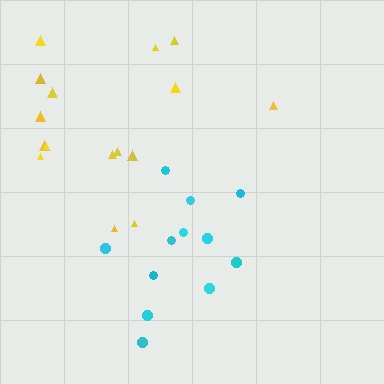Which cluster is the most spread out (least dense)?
Yellow.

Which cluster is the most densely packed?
Cyan.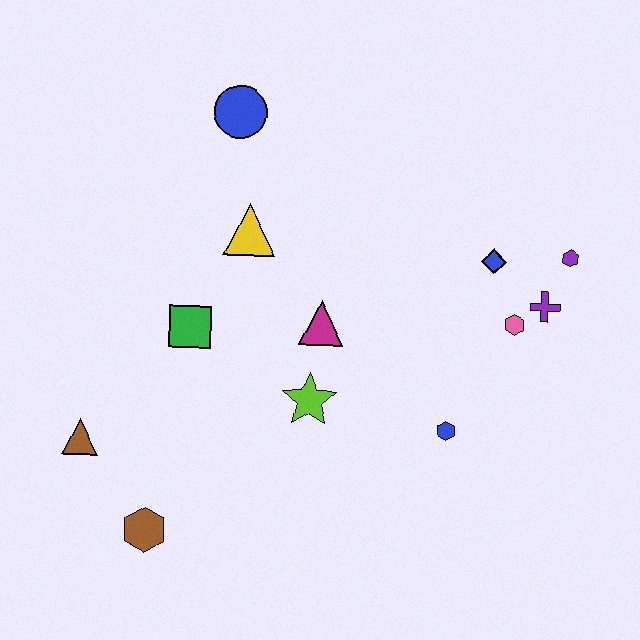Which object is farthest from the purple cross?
The brown triangle is farthest from the purple cross.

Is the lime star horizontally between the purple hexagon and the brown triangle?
Yes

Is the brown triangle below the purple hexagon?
Yes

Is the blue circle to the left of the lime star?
Yes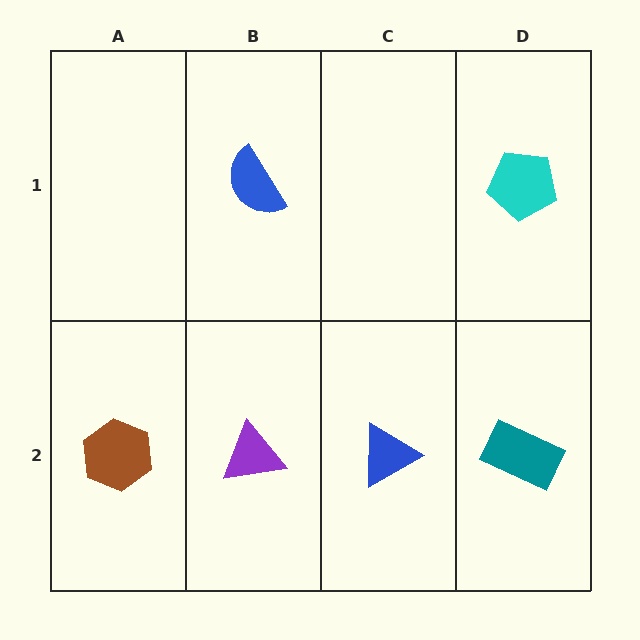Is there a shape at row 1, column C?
No, that cell is empty.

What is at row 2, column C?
A blue triangle.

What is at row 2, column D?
A teal rectangle.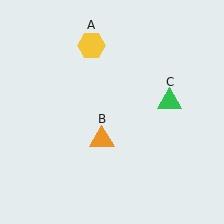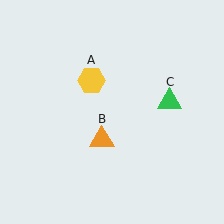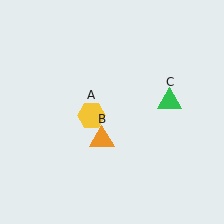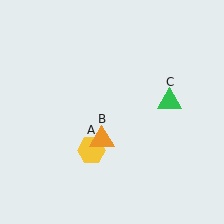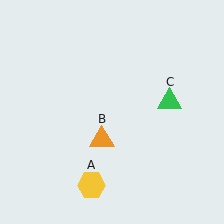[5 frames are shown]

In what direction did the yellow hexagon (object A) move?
The yellow hexagon (object A) moved down.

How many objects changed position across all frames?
1 object changed position: yellow hexagon (object A).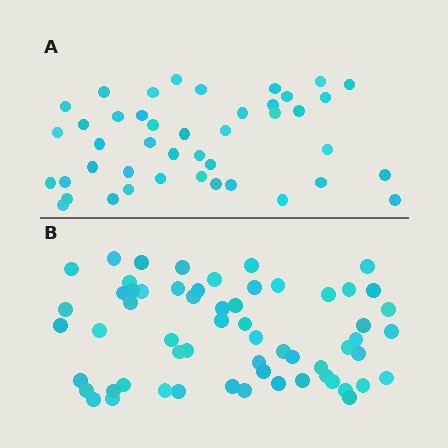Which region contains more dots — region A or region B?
Region B (the bottom region) has more dots.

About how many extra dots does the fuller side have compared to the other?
Region B has approximately 15 more dots than region A.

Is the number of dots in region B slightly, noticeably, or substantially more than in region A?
Region B has noticeably more, but not dramatically so. The ratio is roughly 1.4 to 1.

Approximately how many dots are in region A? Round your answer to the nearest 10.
About 40 dots. (The exact count is 43, which rounds to 40.)